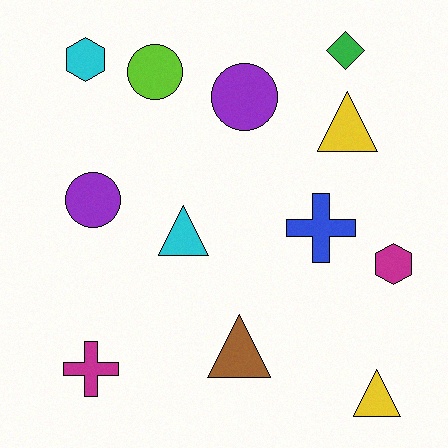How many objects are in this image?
There are 12 objects.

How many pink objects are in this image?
There are no pink objects.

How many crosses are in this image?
There are 2 crosses.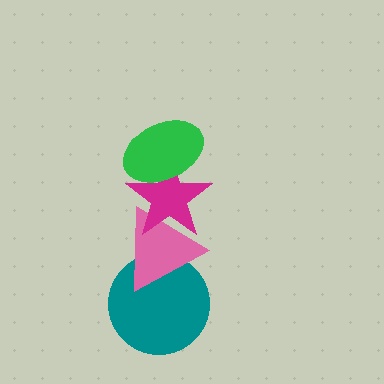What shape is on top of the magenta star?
The green ellipse is on top of the magenta star.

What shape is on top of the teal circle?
The pink triangle is on top of the teal circle.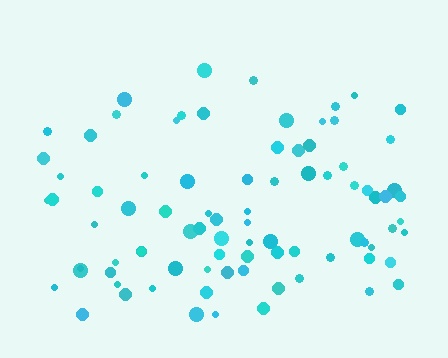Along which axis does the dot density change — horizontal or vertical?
Vertical.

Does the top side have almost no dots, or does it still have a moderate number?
Still a moderate number, just noticeably fewer than the bottom.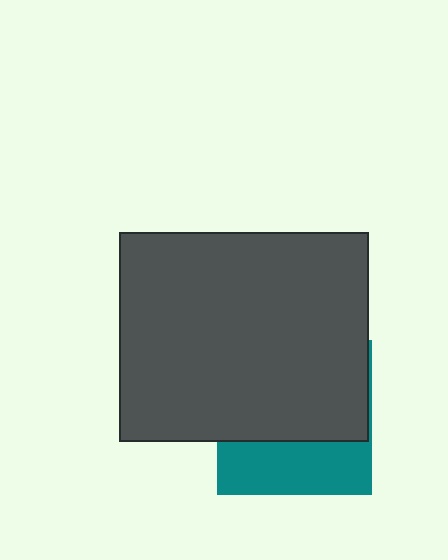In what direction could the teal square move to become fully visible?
The teal square could move down. That would shift it out from behind the dark gray rectangle entirely.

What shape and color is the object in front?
The object in front is a dark gray rectangle.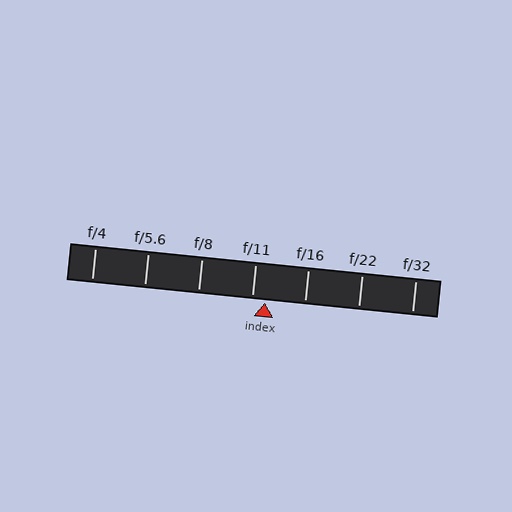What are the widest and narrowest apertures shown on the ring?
The widest aperture shown is f/4 and the narrowest is f/32.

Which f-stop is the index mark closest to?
The index mark is closest to f/11.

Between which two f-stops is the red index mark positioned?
The index mark is between f/11 and f/16.